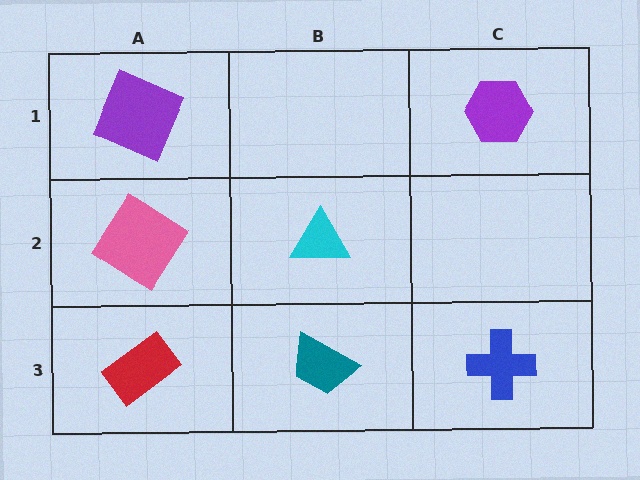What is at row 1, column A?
A purple square.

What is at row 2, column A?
A pink diamond.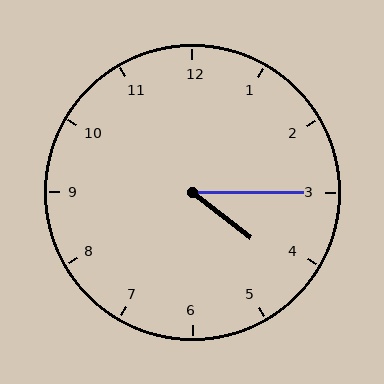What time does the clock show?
4:15.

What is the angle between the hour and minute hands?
Approximately 38 degrees.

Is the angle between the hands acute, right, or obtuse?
It is acute.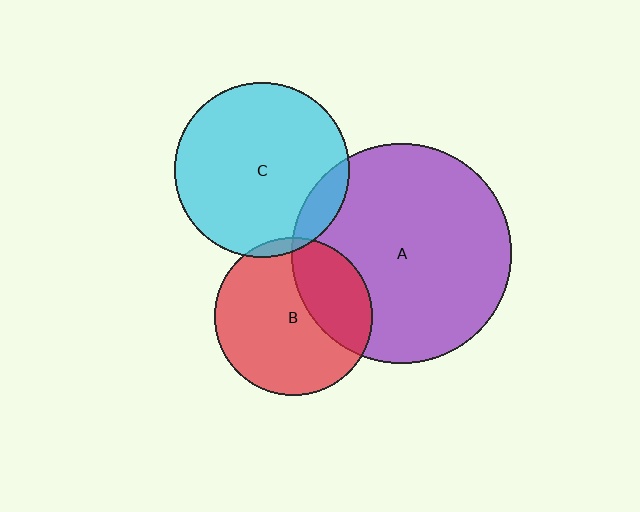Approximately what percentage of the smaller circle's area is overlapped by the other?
Approximately 5%.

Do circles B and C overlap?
Yes.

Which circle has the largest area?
Circle A (purple).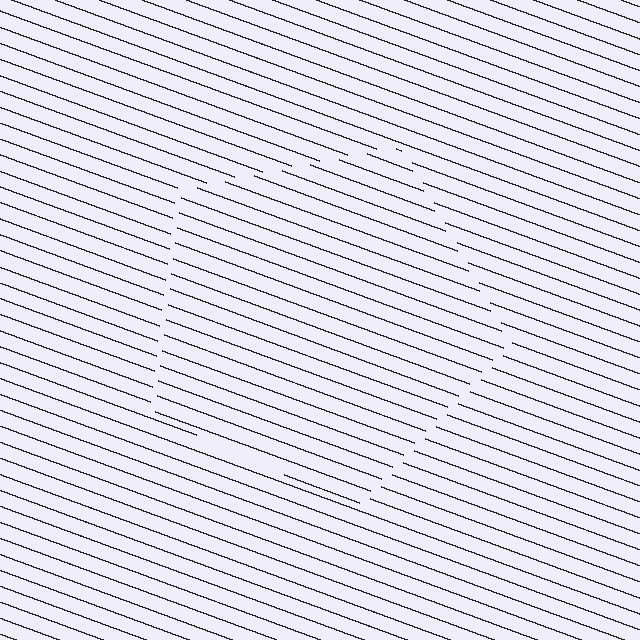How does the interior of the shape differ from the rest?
The interior of the shape contains the same grating, shifted by half a period — the contour is defined by the phase discontinuity where line-ends from the inner and outer gratings abut.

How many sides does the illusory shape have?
5 sides — the line-ends trace a pentagon.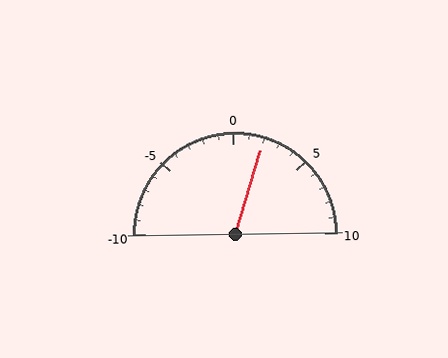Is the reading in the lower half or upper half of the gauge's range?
The reading is in the upper half of the range (-10 to 10).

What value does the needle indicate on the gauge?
The needle indicates approximately 2.